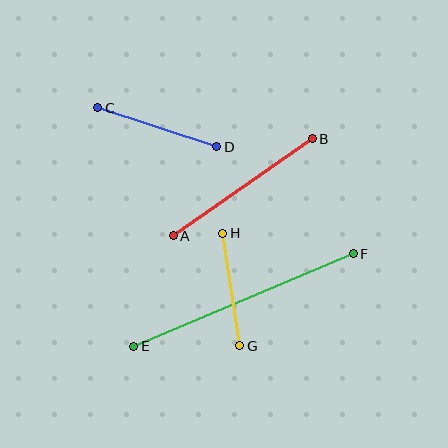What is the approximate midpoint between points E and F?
The midpoint is at approximately (244, 300) pixels.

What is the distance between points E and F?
The distance is approximately 238 pixels.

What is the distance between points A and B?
The distance is approximately 170 pixels.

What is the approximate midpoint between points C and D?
The midpoint is at approximately (157, 127) pixels.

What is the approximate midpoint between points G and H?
The midpoint is at approximately (231, 289) pixels.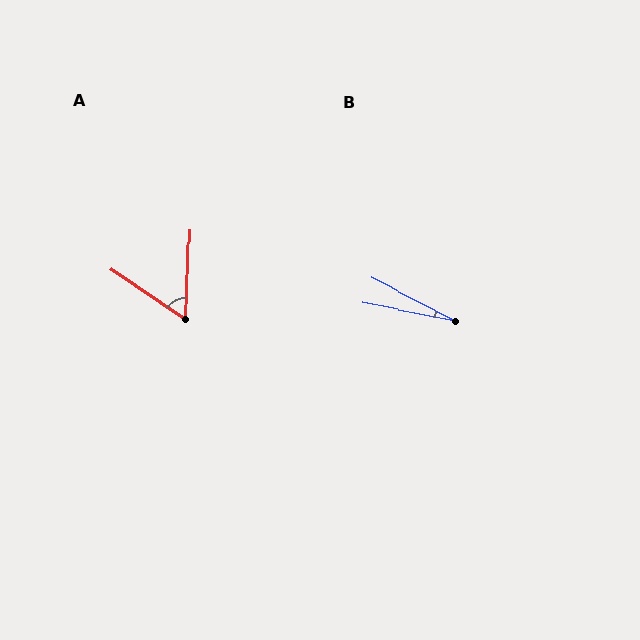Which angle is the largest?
A, at approximately 58 degrees.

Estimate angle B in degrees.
Approximately 16 degrees.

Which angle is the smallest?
B, at approximately 16 degrees.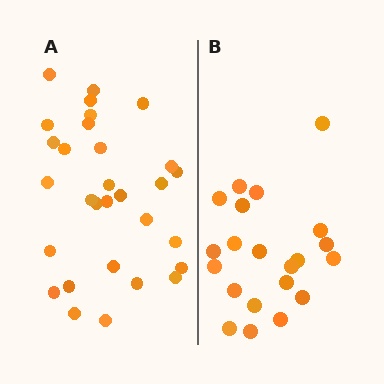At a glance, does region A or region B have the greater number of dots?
Region A (the left region) has more dots.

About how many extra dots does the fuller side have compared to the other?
Region A has roughly 8 or so more dots than region B.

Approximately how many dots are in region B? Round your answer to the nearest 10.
About 20 dots. (The exact count is 21, which rounds to 20.)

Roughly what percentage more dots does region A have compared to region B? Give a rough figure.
About 45% more.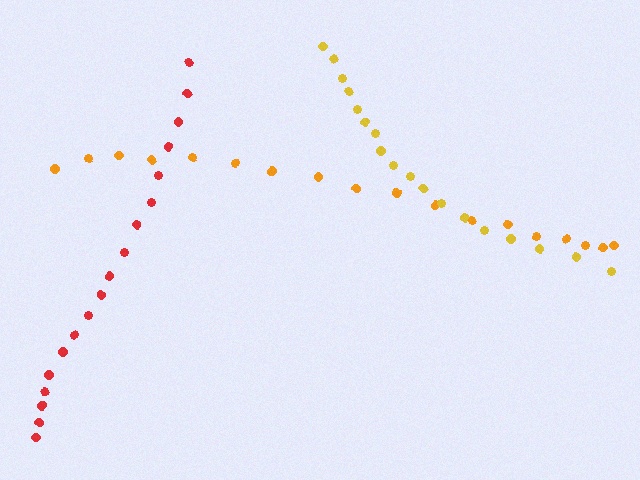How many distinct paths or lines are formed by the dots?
There are 3 distinct paths.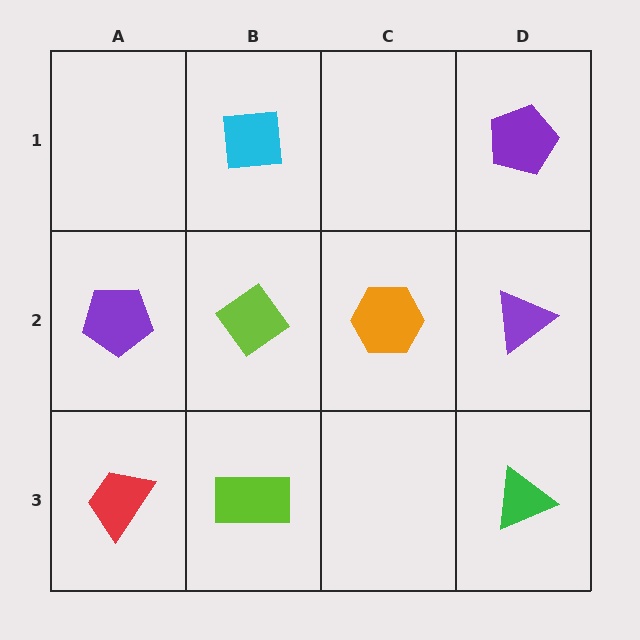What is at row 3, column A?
A red trapezoid.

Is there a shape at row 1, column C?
No, that cell is empty.